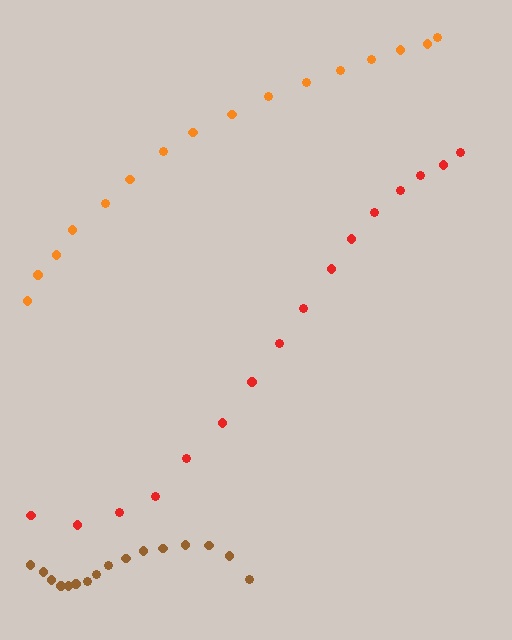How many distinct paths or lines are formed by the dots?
There are 3 distinct paths.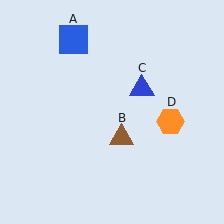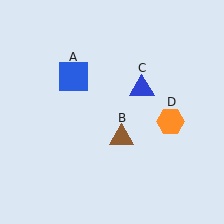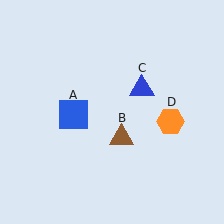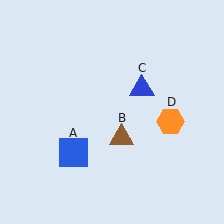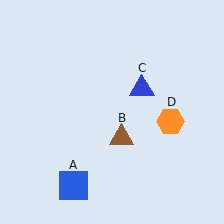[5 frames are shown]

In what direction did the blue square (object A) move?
The blue square (object A) moved down.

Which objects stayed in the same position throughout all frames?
Brown triangle (object B) and blue triangle (object C) and orange hexagon (object D) remained stationary.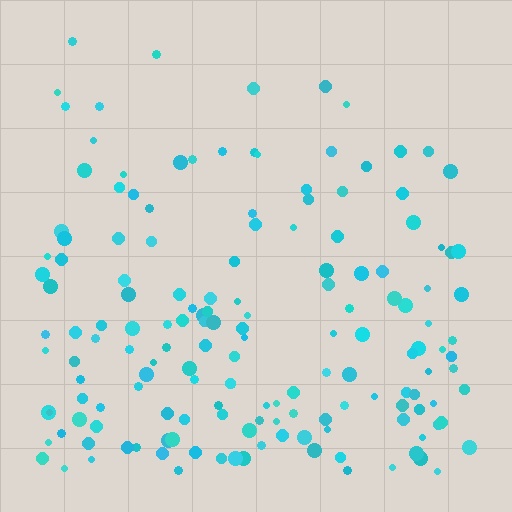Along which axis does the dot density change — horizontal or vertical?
Vertical.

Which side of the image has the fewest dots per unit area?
The top.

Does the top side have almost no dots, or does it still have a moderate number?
Still a moderate number, just noticeably fewer than the bottom.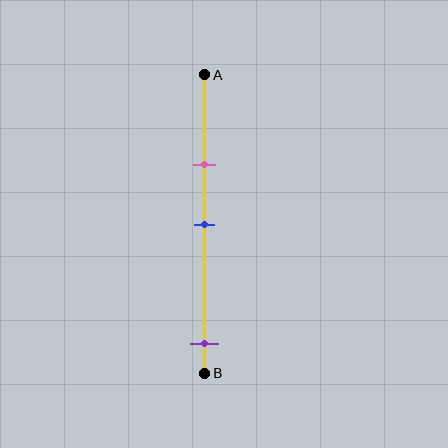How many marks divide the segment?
There are 3 marks dividing the segment.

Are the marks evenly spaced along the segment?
No, the marks are not evenly spaced.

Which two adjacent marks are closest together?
The pink and blue marks are the closest adjacent pair.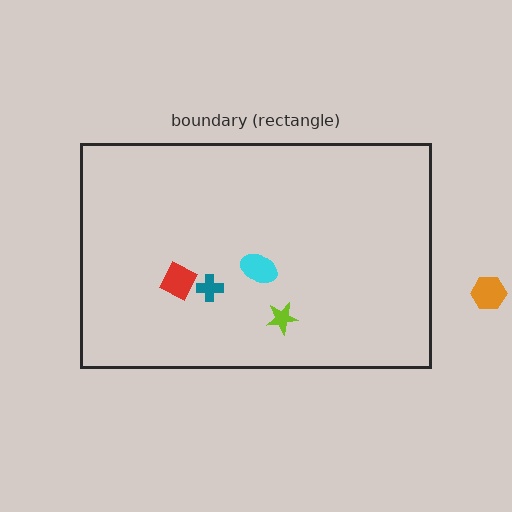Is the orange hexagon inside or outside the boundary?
Outside.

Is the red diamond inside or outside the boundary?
Inside.